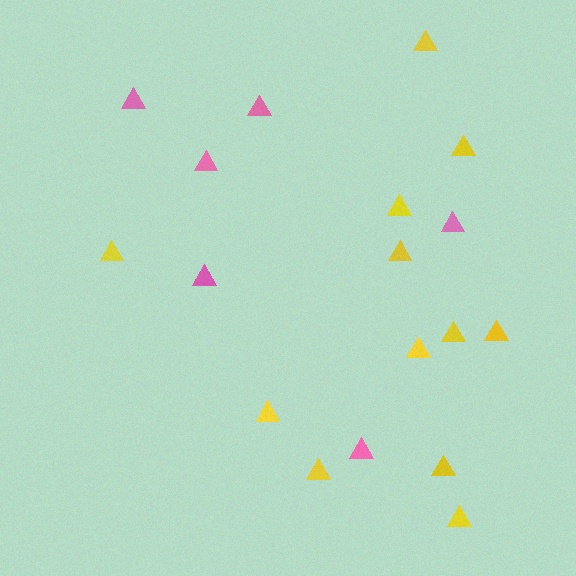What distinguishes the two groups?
There are 2 groups: one group of yellow triangles (12) and one group of pink triangles (6).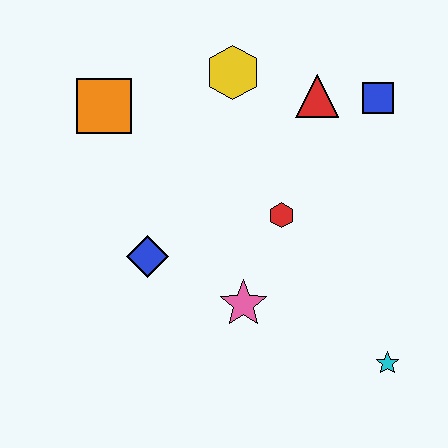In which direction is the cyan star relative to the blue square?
The cyan star is below the blue square.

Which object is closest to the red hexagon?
The pink star is closest to the red hexagon.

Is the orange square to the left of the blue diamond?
Yes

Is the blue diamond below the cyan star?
No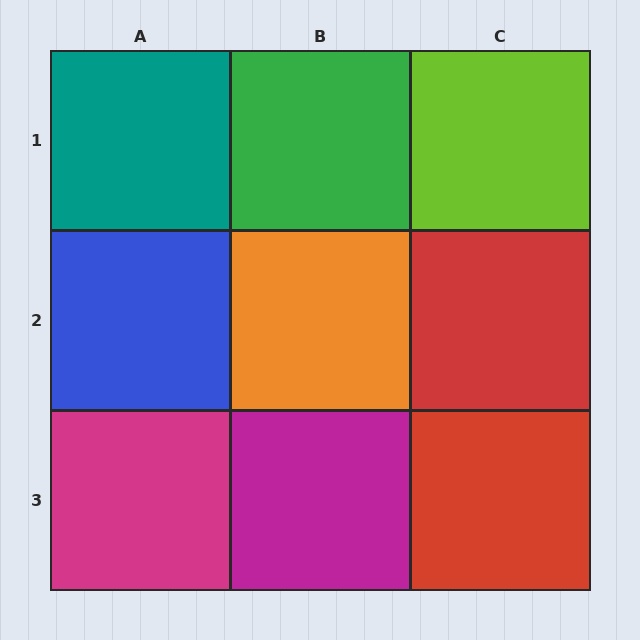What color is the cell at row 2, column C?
Red.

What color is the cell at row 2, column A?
Blue.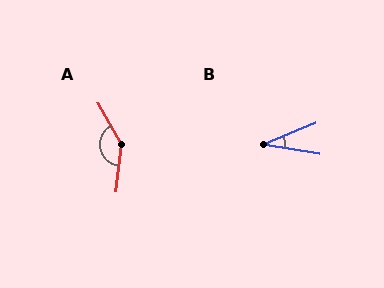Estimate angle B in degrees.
Approximately 32 degrees.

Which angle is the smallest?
B, at approximately 32 degrees.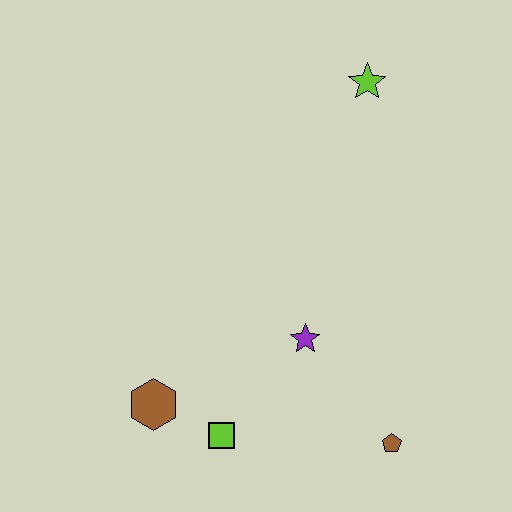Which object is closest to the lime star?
The purple star is closest to the lime star.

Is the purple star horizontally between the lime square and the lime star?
Yes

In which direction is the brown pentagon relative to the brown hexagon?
The brown pentagon is to the right of the brown hexagon.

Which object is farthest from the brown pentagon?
The lime star is farthest from the brown pentagon.